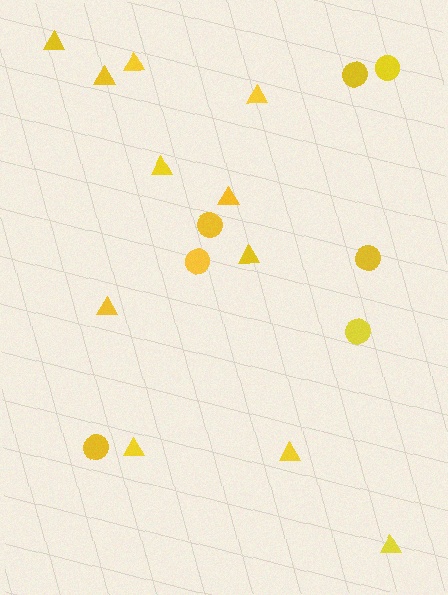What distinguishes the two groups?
There are 2 groups: one group of triangles (11) and one group of circles (7).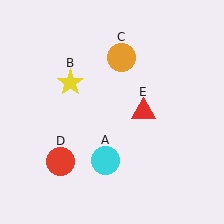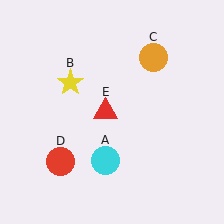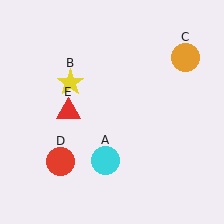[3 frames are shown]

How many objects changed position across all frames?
2 objects changed position: orange circle (object C), red triangle (object E).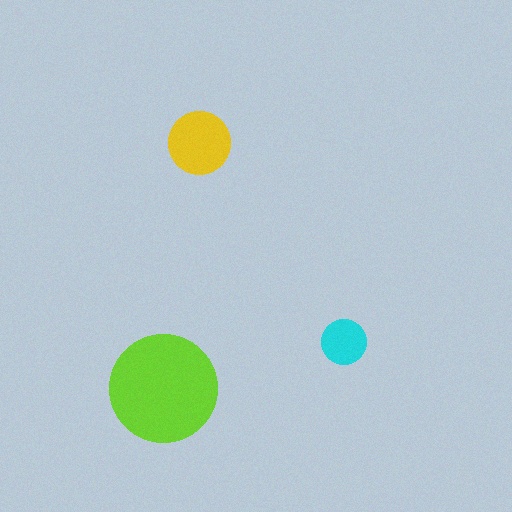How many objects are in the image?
There are 3 objects in the image.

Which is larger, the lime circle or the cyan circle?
The lime one.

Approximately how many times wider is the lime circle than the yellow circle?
About 1.5 times wider.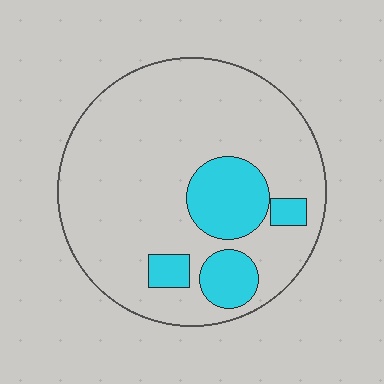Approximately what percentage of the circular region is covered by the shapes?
Approximately 20%.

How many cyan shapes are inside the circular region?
4.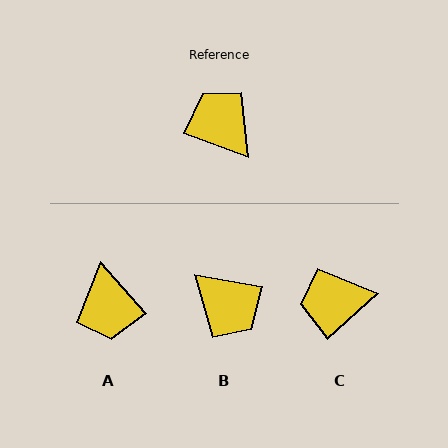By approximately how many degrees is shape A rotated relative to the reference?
Approximately 153 degrees counter-clockwise.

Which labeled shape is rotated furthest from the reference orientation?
B, about 170 degrees away.